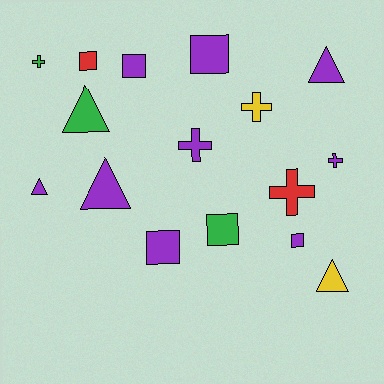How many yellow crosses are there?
There is 1 yellow cross.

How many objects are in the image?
There are 16 objects.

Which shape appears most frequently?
Square, with 6 objects.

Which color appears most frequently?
Purple, with 9 objects.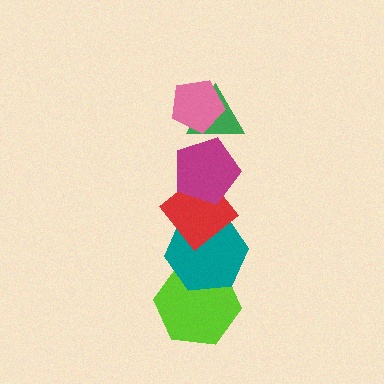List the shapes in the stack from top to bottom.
From top to bottom: the pink pentagon, the green triangle, the magenta pentagon, the red diamond, the teal hexagon, the lime hexagon.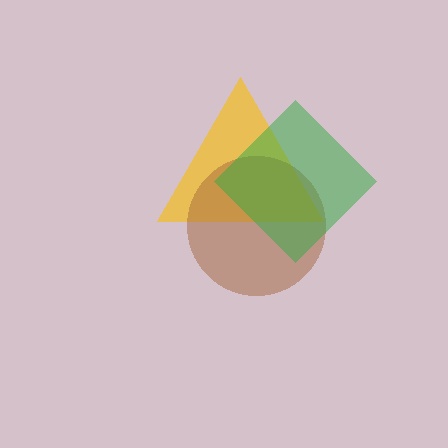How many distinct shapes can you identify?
There are 3 distinct shapes: a yellow triangle, a brown circle, a green diamond.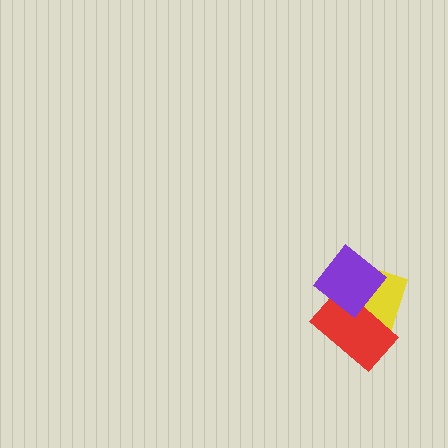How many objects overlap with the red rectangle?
2 objects overlap with the red rectangle.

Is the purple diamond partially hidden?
No, no other shape covers it.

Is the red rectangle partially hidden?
Yes, it is partially covered by another shape.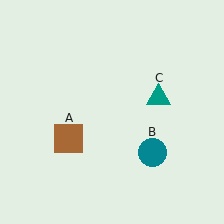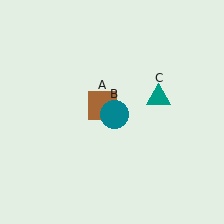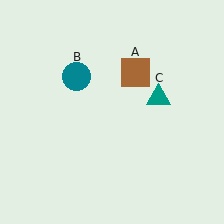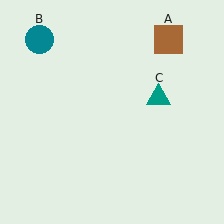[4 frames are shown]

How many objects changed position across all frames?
2 objects changed position: brown square (object A), teal circle (object B).